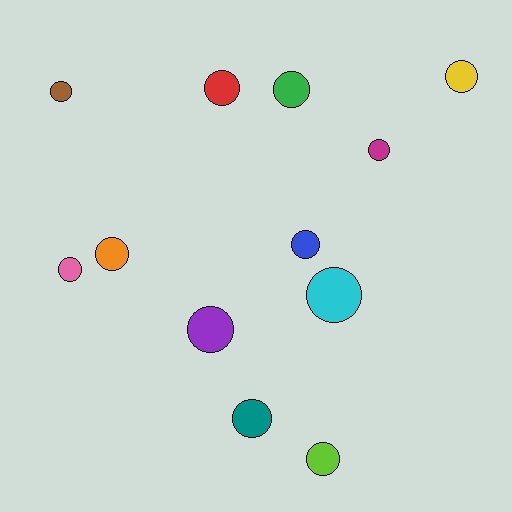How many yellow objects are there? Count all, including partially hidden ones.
There is 1 yellow object.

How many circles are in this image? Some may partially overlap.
There are 12 circles.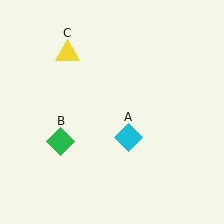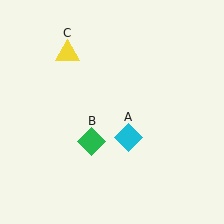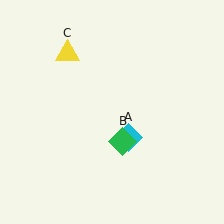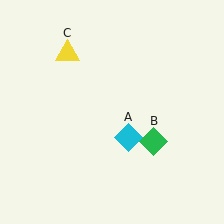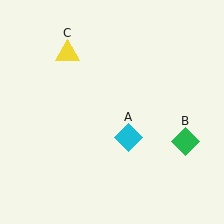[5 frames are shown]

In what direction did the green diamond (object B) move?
The green diamond (object B) moved right.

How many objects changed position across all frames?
1 object changed position: green diamond (object B).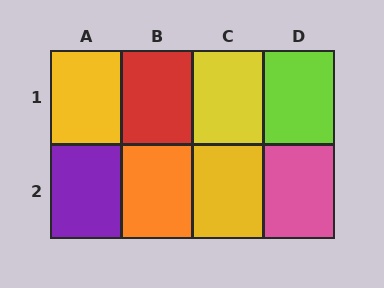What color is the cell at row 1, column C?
Yellow.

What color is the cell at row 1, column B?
Red.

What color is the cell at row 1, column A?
Yellow.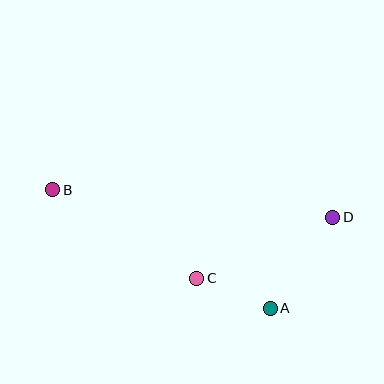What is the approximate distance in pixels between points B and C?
The distance between B and C is approximately 169 pixels.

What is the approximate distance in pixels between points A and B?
The distance between A and B is approximately 247 pixels.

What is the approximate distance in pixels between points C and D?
The distance between C and D is approximately 149 pixels.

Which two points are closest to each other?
Points A and C are closest to each other.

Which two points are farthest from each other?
Points B and D are farthest from each other.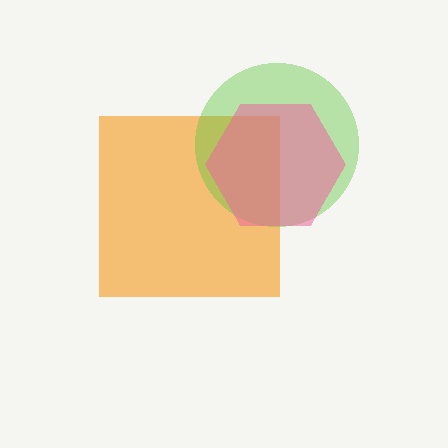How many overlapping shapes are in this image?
There are 3 overlapping shapes in the image.